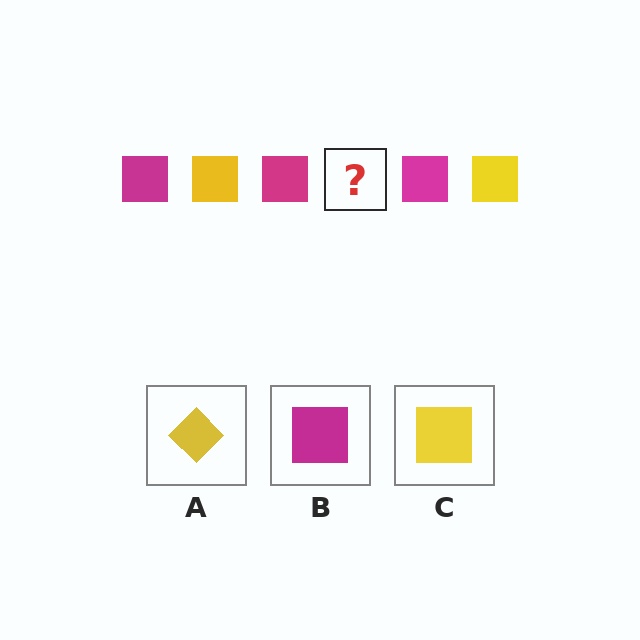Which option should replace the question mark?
Option C.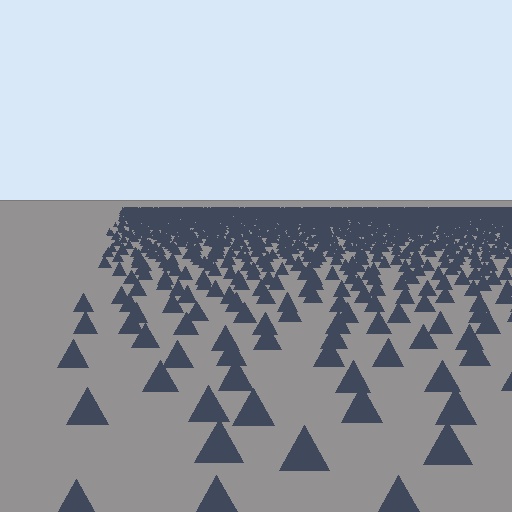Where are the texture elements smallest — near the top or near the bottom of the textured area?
Near the top.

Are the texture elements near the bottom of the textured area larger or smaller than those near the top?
Larger. Near the bottom, elements are closer to the viewer and appear at a bigger on-screen size.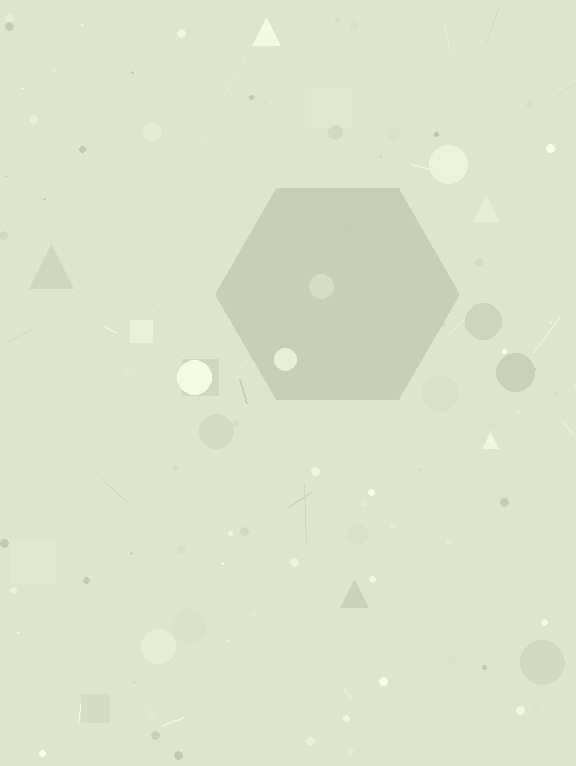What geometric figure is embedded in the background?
A hexagon is embedded in the background.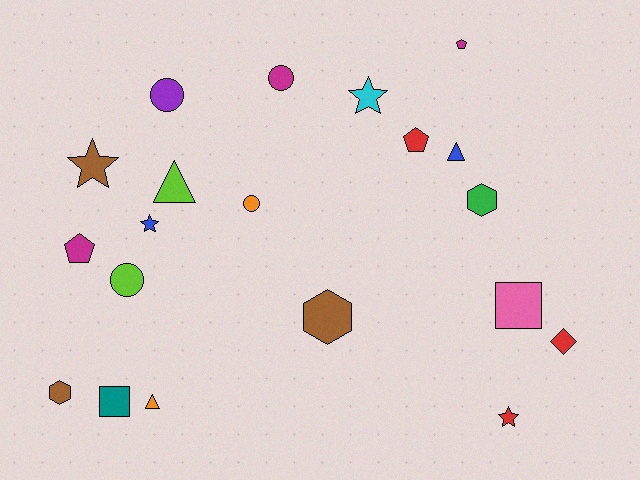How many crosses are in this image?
There are no crosses.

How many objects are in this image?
There are 20 objects.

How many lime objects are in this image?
There are 2 lime objects.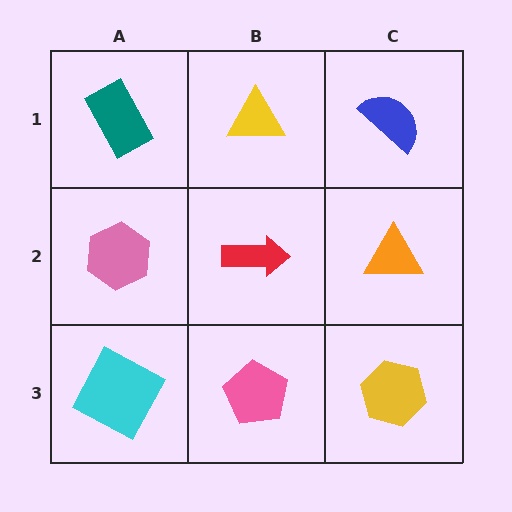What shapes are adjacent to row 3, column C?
An orange triangle (row 2, column C), a pink pentagon (row 3, column B).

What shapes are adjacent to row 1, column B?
A red arrow (row 2, column B), a teal rectangle (row 1, column A), a blue semicircle (row 1, column C).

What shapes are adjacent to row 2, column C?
A blue semicircle (row 1, column C), a yellow hexagon (row 3, column C), a red arrow (row 2, column B).